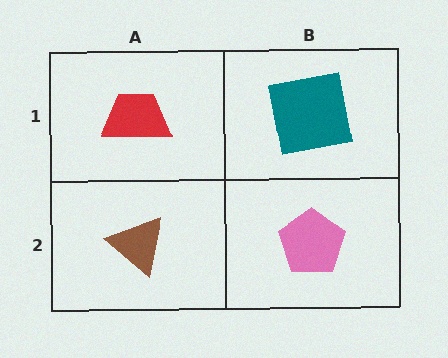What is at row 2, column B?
A pink pentagon.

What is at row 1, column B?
A teal square.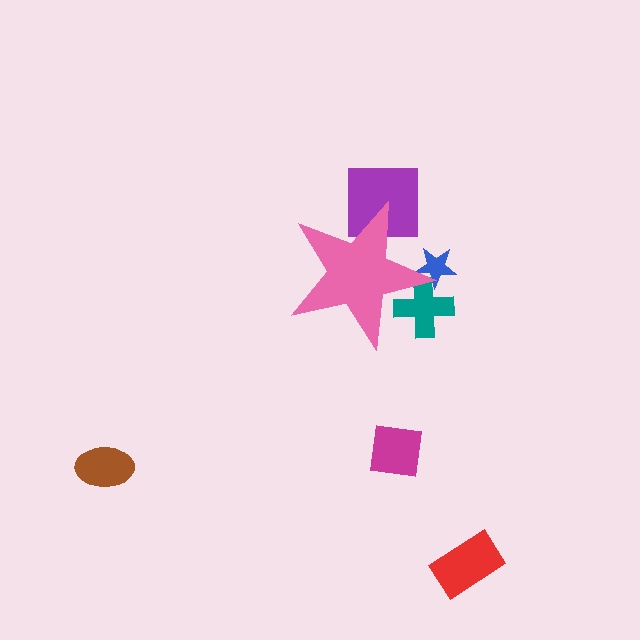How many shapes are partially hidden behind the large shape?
3 shapes are partially hidden.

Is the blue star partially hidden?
Yes, the blue star is partially hidden behind the pink star.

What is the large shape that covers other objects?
A pink star.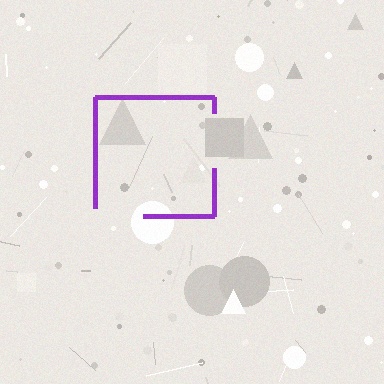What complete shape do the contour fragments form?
The contour fragments form a square.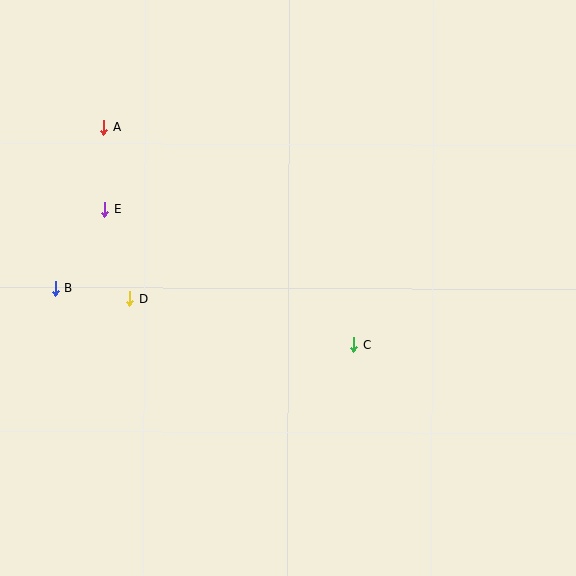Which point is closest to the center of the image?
Point C at (354, 345) is closest to the center.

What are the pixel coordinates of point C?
Point C is at (354, 345).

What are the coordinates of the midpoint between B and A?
The midpoint between B and A is at (79, 208).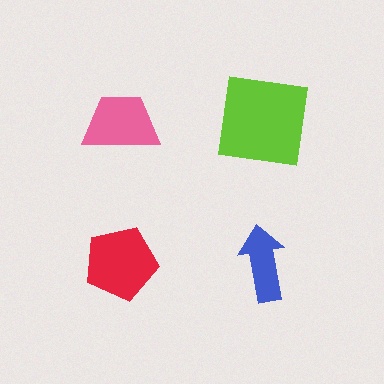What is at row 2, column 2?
A blue arrow.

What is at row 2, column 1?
A red pentagon.